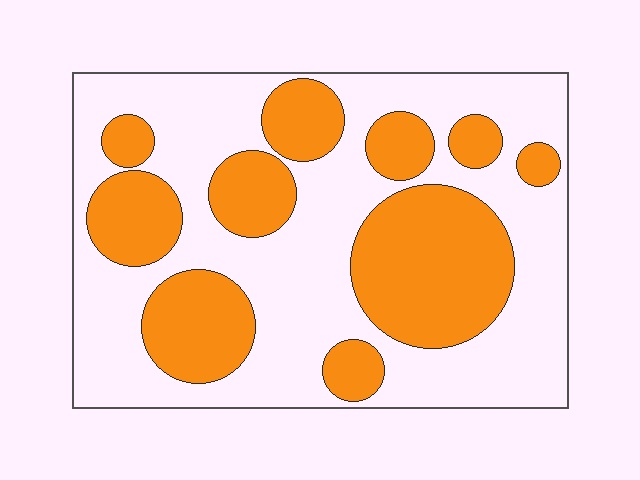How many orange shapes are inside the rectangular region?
10.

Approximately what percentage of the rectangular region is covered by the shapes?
Approximately 40%.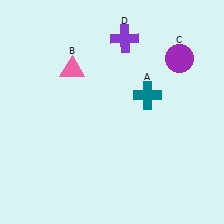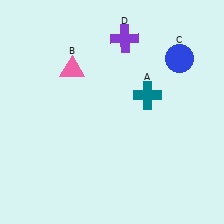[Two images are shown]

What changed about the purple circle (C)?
In Image 1, C is purple. In Image 2, it changed to blue.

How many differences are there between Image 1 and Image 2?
There is 1 difference between the two images.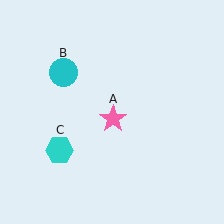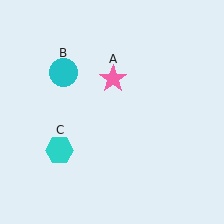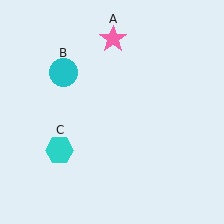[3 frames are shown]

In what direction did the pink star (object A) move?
The pink star (object A) moved up.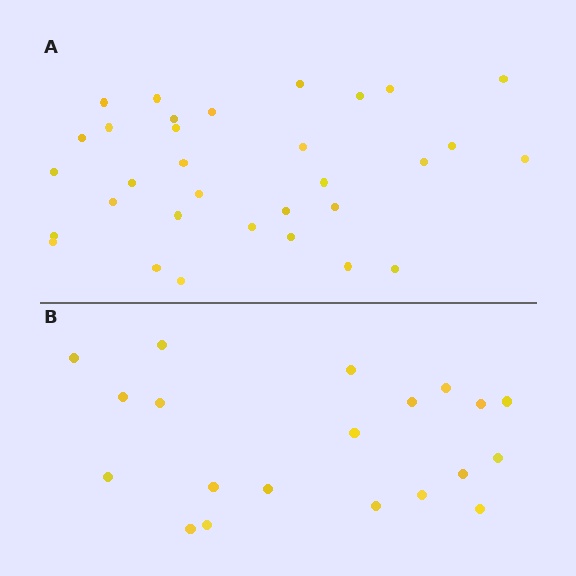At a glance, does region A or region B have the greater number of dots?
Region A (the top region) has more dots.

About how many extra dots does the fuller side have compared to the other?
Region A has roughly 12 or so more dots than region B.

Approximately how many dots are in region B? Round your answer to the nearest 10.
About 20 dots.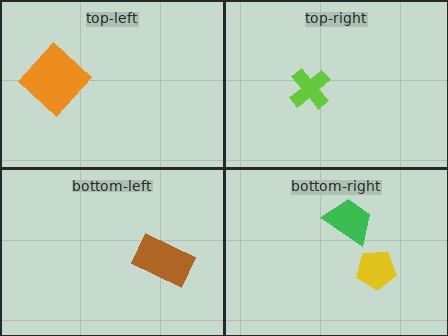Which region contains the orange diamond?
The top-left region.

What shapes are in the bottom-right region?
The green trapezoid, the yellow pentagon.